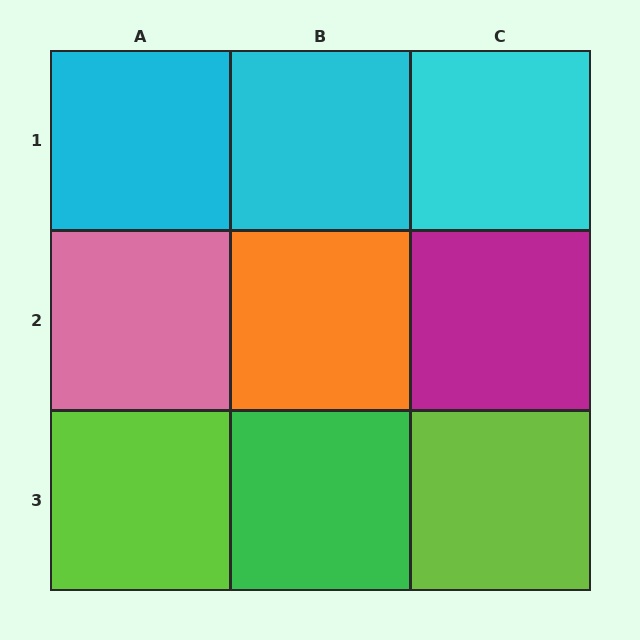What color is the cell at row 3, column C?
Lime.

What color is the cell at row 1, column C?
Cyan.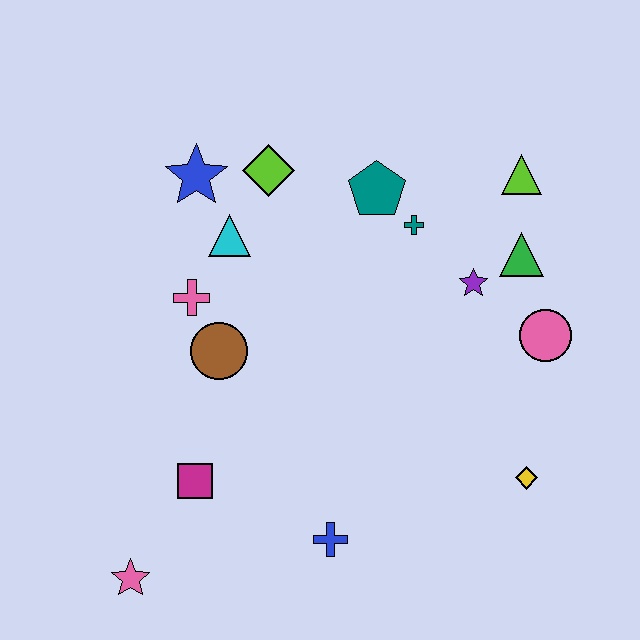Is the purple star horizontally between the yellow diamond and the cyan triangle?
Yes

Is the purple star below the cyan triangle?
Yes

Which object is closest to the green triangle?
The purple star is closest to the green triangle.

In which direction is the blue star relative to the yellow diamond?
The blue star is to the left of the yellow diamond.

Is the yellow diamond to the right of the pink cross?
Yes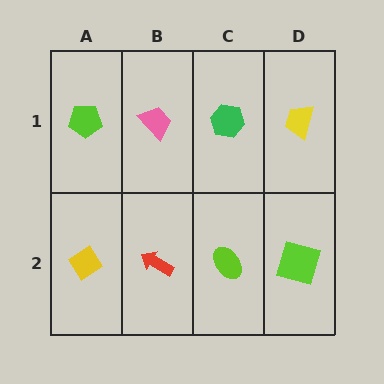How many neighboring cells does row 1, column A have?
2.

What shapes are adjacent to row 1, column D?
A lime square (row 2, column D), a green hexagon (row 1, column C).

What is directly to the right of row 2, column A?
A red arrow.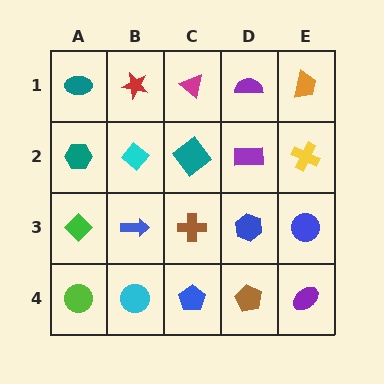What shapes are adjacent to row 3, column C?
A teal diamond (row 2, column C), a blue pentagon (row 4, column C), a blue arrow (row 3, column B), a blue hexagon (row 3, column D).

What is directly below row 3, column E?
A purple ellipse.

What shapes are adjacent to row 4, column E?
A blue circle (row 3, column E), a brown pentagon (row 4, column D).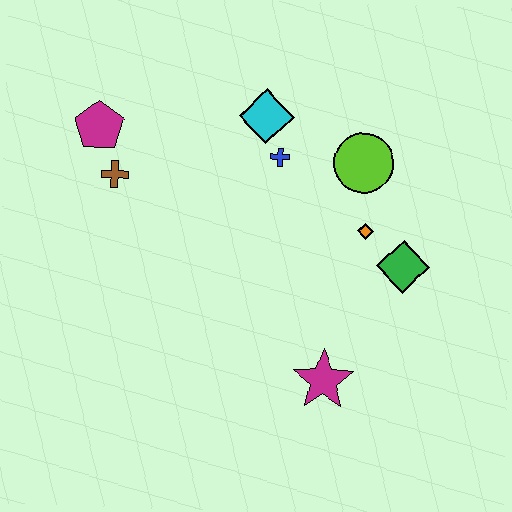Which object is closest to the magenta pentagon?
The brown cross is closest to the magenta pentagon.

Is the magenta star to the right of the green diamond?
No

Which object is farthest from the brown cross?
The green diamond is farthest from the brown cross.